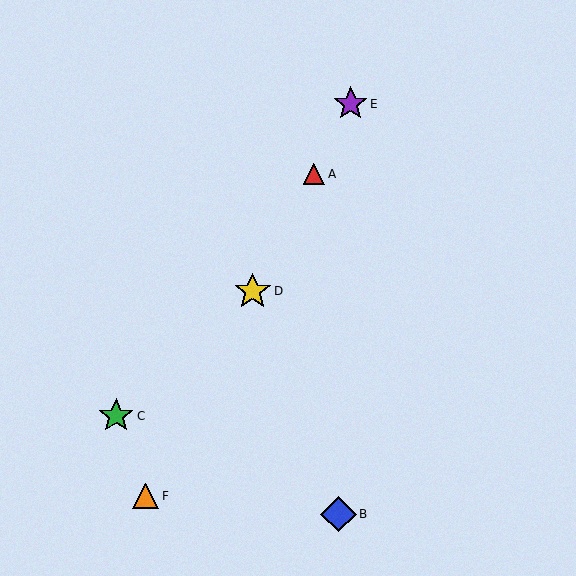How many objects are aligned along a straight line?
4 objects (A, D, E, F) are aligned along a straight line.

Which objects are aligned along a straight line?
Objects A, D, E, F are aligned along a straight line.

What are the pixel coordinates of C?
Object C is at (116, 416).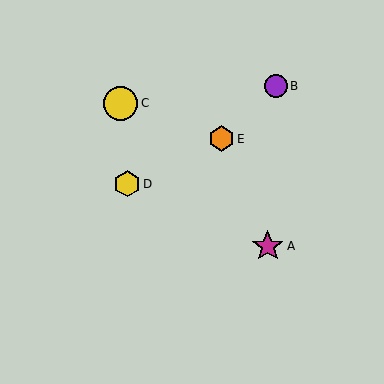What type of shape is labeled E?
Shape E is an orange hexagon.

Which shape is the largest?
The yellow circle (labeled C) is the largest.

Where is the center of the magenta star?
The center of the magenta star is at (268, 246).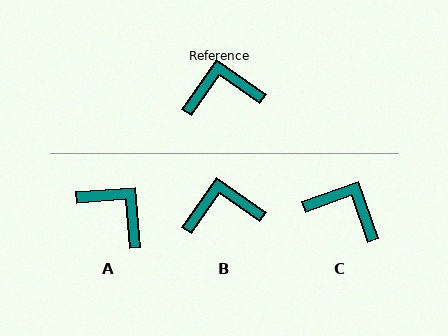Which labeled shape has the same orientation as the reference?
B.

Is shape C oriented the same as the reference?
No, it is off by about 35 degrees.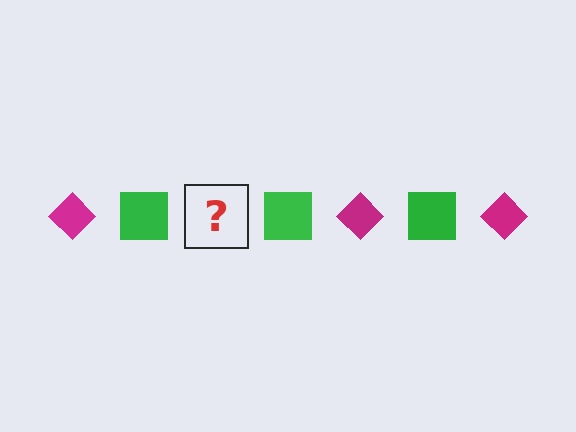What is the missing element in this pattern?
The missing element is a magenta diamond.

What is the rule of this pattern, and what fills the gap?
The rule is that the pattern alternates between magenta diamond and green square. The gap should be filled with a magenta diamond.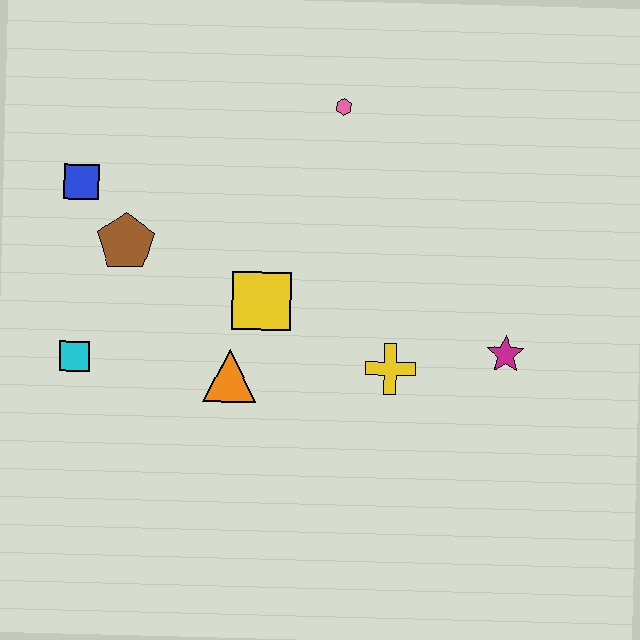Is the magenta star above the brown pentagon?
No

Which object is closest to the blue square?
The brown pentagon is closest to the blue square.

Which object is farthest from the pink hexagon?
The cyan square is farthest from the pink hexagon.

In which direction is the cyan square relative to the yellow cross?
The cyan square is to the left of the yellow cross.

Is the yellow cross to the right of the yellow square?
Yes